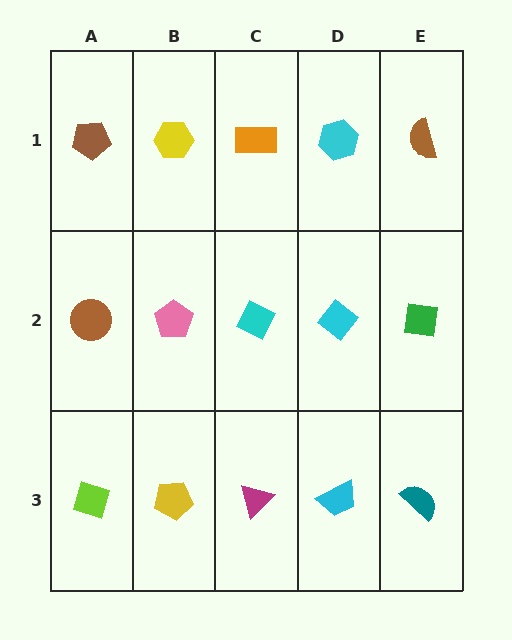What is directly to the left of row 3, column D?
A magenta triangle.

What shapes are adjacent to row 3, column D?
A cyan diamond (row 2, column D), a magenta triangle (row 3, column C), a teal semicircle (row 3, column E).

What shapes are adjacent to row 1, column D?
A cyan diamond (row 2, column D), an orange rectangle (row 1, column C), a brown semicircle (row 1, column E).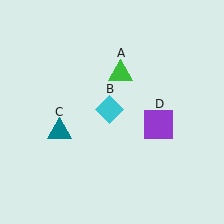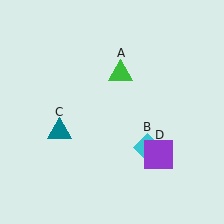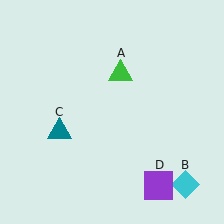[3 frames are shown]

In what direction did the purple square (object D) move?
The purple square (object D) moved down.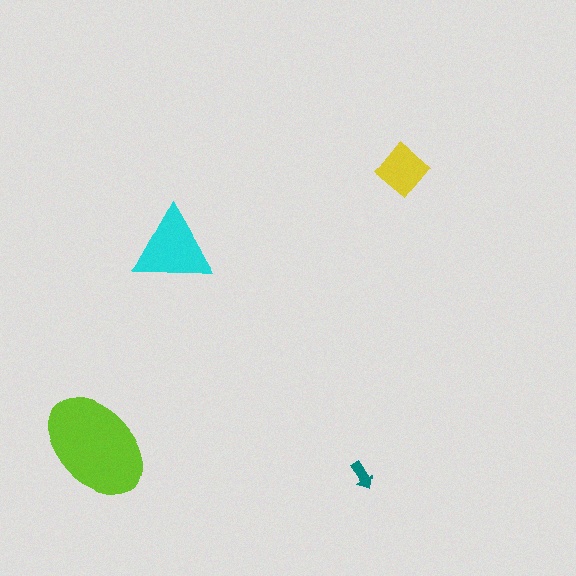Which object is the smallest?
The teal arrow.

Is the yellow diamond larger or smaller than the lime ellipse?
Smaller.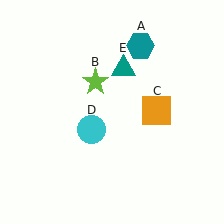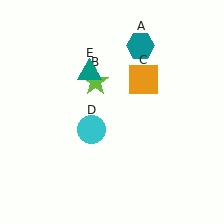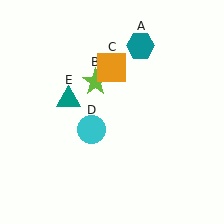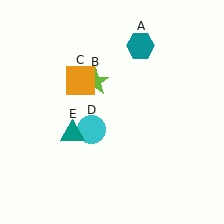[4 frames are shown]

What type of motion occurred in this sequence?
The orange square (object C), teal triangle (object E) rotated counterclockwise around the center of the scene.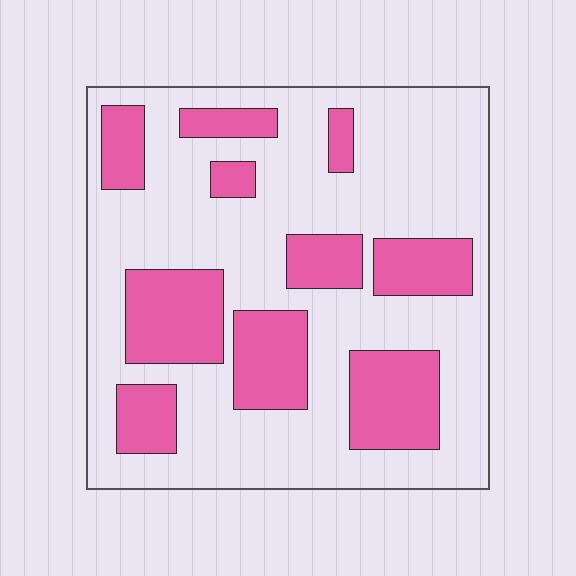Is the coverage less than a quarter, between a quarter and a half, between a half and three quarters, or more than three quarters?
Between a quarter and a half.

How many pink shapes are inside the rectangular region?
10.